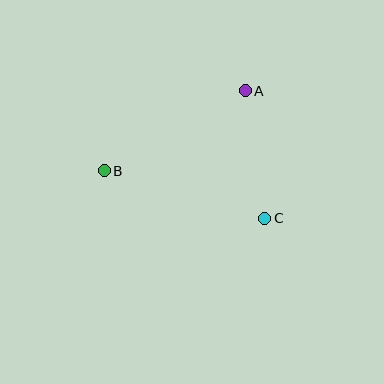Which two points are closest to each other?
Points A and C are closest to each other.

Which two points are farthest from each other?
Points B and C are farthest from each other.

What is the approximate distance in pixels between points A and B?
The distance between A and B is approximately 162 pixels.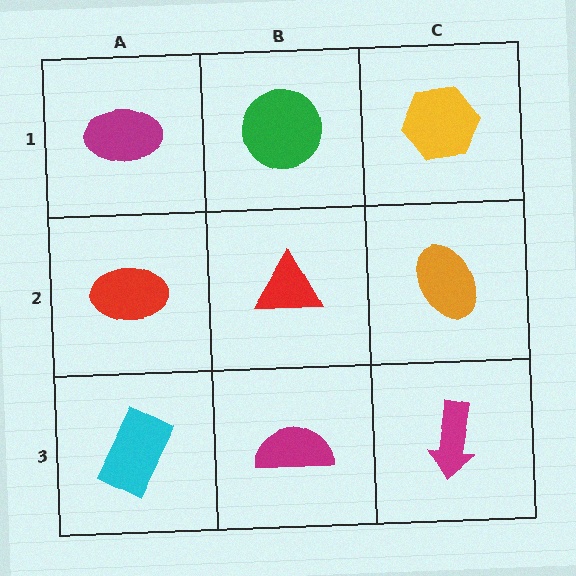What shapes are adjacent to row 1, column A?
A red ellipse (row 2, column A), a green circle (row 1, column B).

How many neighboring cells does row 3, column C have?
2.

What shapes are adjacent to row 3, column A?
A red ellipse (row 2, column A), a magenta semicircle (row 3, column B).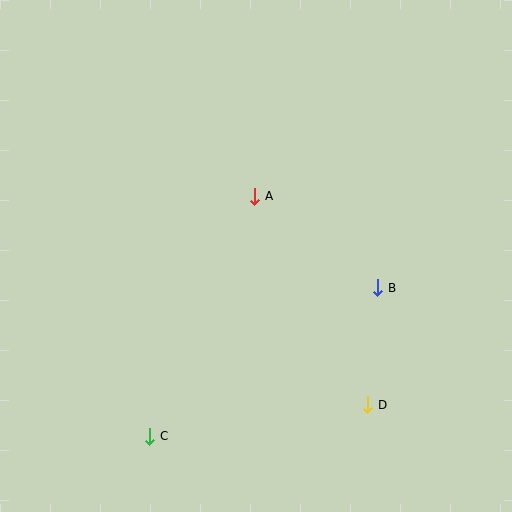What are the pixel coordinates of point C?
Point C is at (150, 436).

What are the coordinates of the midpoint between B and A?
The midpoint between B and A is at (316, 242).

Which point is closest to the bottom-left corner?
Point C is closest to the bottom-left corner.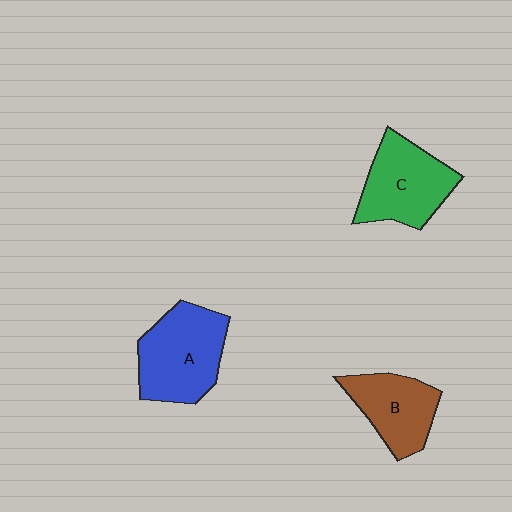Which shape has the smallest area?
Shape B (brown).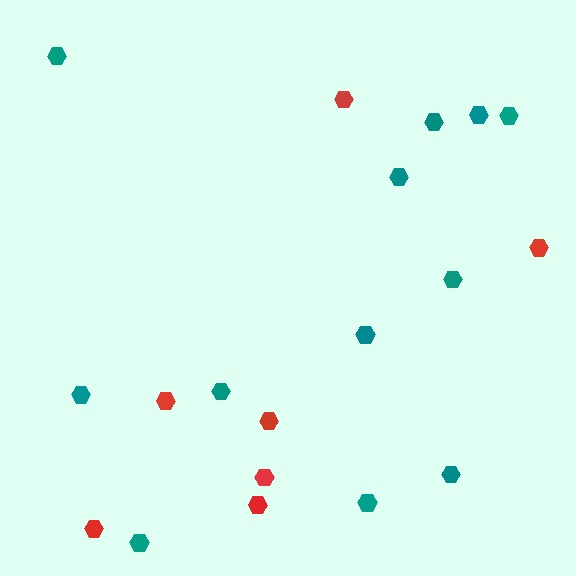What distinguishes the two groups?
There are 2 groups: one group of teal hexagons (12) and one group of red hexagons (7).